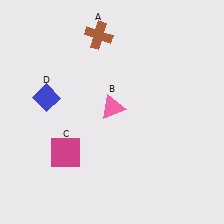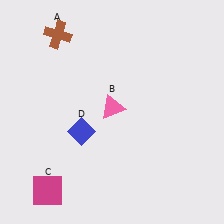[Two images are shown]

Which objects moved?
The objects that moved are: the brown cross (A), the magenta square (C), the blue diamond (D).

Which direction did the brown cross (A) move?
The brown cross (A) moved left.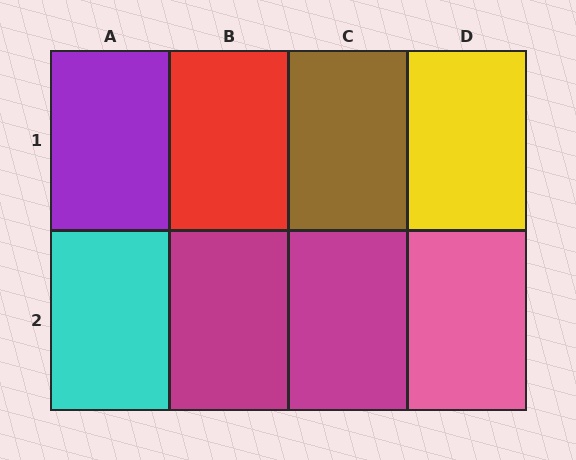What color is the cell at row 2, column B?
Magenta.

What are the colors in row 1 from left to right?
Purple, red, brown, yellow.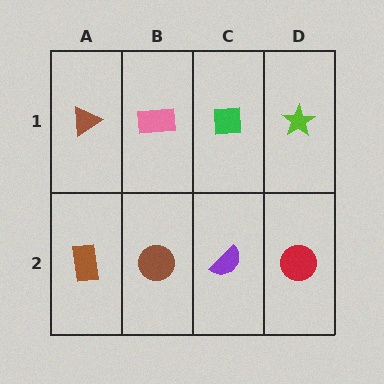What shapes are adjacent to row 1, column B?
A brown circle (row 2, column B), a brown triangle (row 1, column A), a green square (row 1, column C).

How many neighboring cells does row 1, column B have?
3.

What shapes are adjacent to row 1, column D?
A red circle (row 2, column D), a green square (row 1, column C).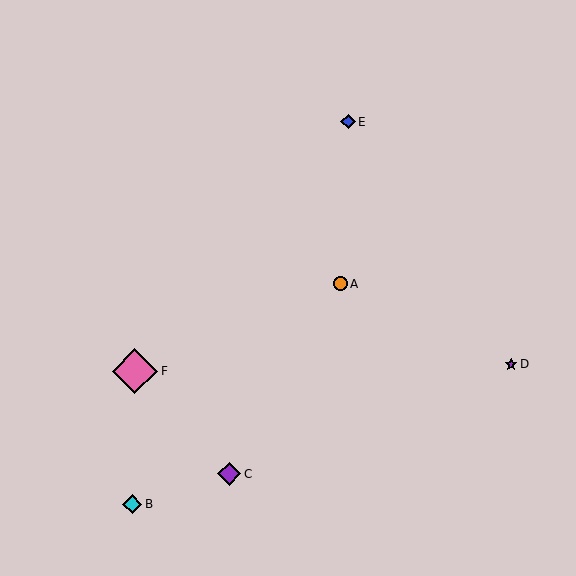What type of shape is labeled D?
Shape D is a purple star.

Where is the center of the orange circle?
The center of the orange circle is at (341, 284).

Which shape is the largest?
The pink diamond (labeled F) is the largest.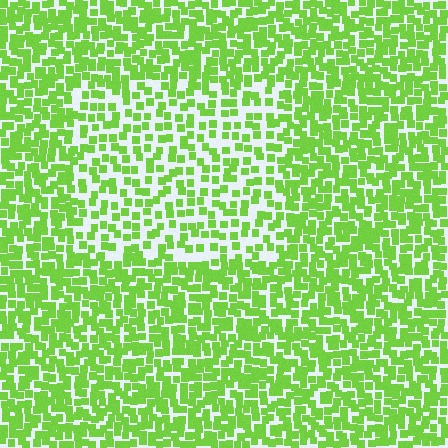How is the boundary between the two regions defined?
The boundary is defined by a change in element density (approximately 1.8x ratio). All elements are the same color, size, and shape.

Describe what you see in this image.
The image contains small lime elements arranged at two different densities. A rectangle-shaped region is visible where the elements are less densely packed than the surrounding area.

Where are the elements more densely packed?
The elements are more densely packed outside the rectangle boundary.